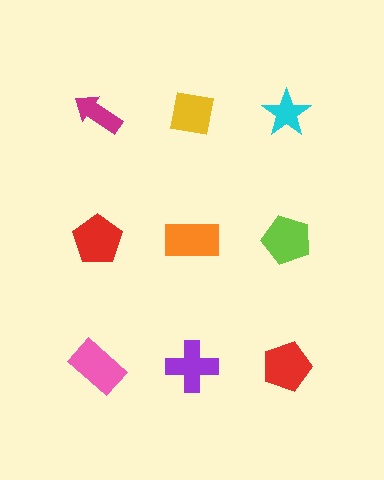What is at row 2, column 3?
A lime pentagon.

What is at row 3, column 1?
A pink rectangle.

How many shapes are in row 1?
3 shapes.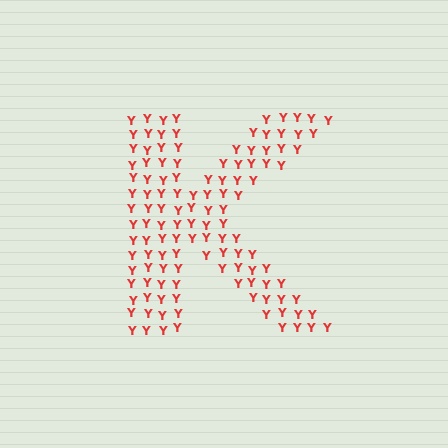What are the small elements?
The small elements are letter Y's.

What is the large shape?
The large shape is the letter K.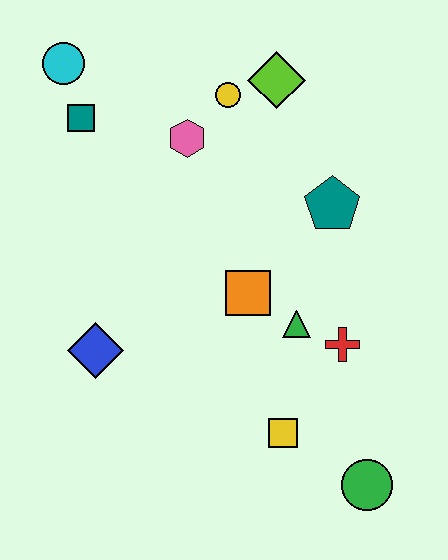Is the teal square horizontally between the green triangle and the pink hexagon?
No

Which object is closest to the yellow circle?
The lime diamond is closest to the yellow circle.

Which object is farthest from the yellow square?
The cyan circle is farthest from the yellow square.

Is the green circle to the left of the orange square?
No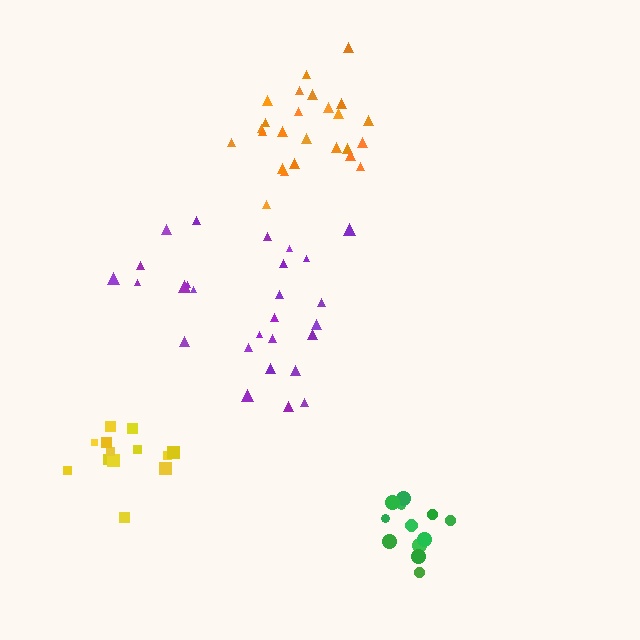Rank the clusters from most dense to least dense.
green, orange, yellow, purple.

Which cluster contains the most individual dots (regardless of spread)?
Purple (27).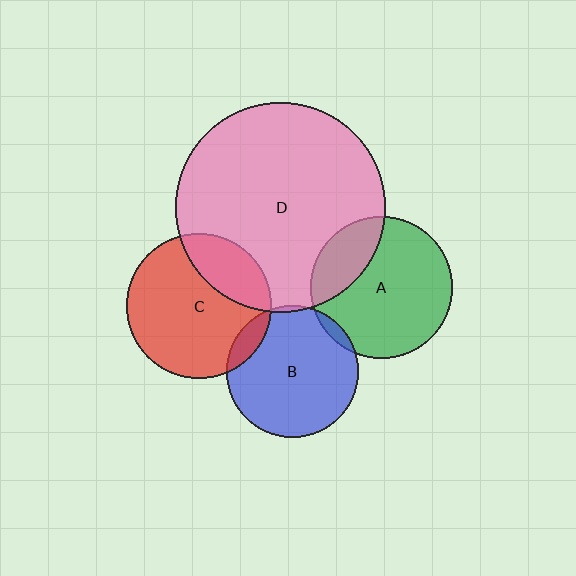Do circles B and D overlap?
Yes.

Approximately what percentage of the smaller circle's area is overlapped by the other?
Approximately 5%.